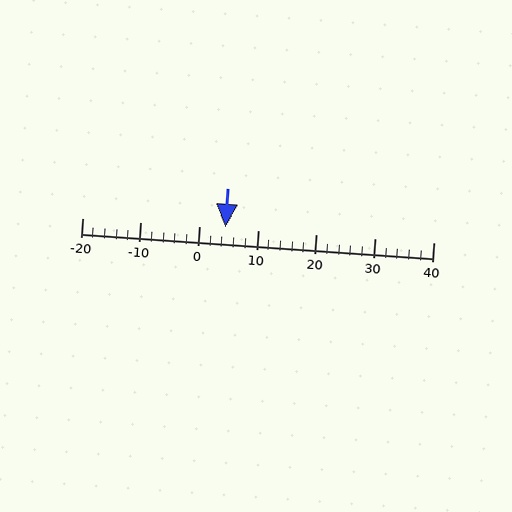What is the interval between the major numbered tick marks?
The major tick marks are spaced 10 units apart.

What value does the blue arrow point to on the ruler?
The blue arrow points to approximately 4.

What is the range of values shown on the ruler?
The ruler shows values from -20 to 40.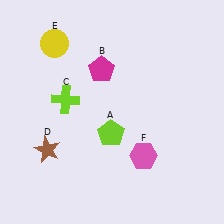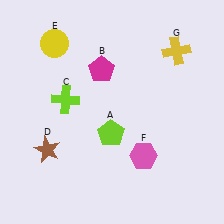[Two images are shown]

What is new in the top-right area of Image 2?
A yellow cross (G) was added in the top-right area of Image 2.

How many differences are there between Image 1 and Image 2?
There is 1 difference between the two images.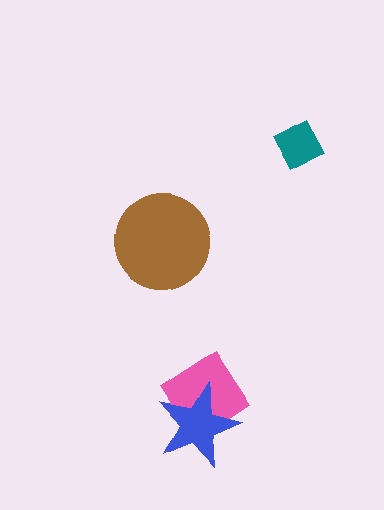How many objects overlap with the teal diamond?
0 objects overlap with the teal diamond.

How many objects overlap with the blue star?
1 object overlaps with the blue star.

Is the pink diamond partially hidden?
Yes, it is partially covered by another shape.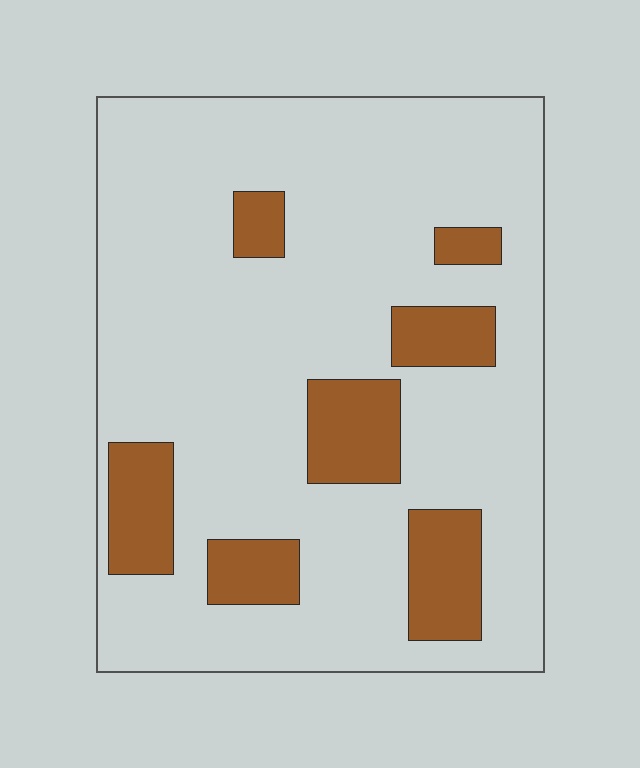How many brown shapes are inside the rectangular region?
7.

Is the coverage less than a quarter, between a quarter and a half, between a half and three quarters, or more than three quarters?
Less than a quarter.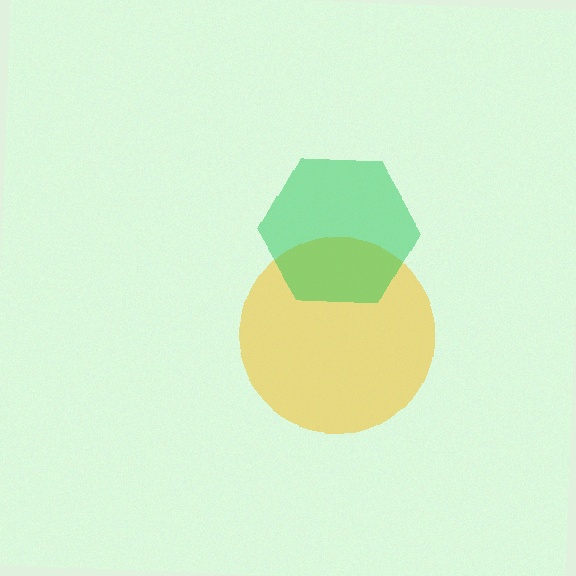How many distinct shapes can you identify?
There are 2 distinct shapes: a yellow circle, a green hexagon.